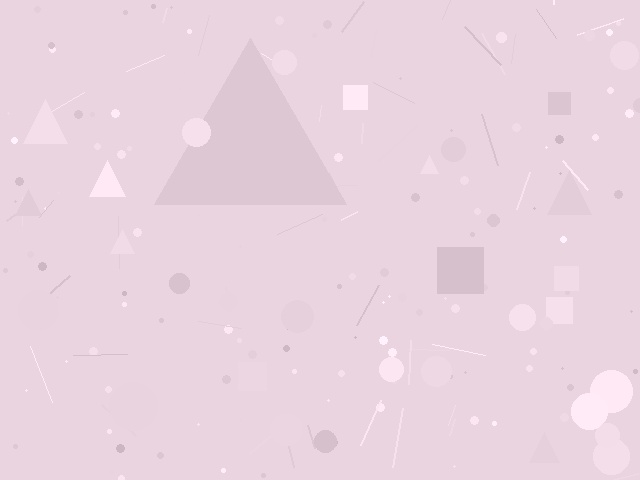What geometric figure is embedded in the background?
A triangle is embedded in the background.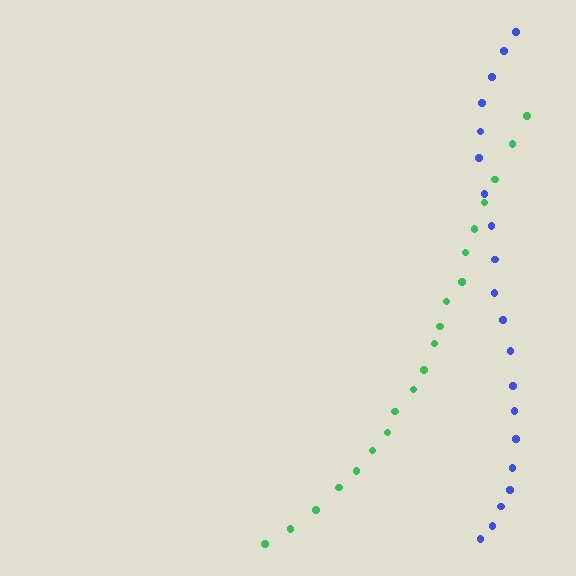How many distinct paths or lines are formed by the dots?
There are 2 distinct paths.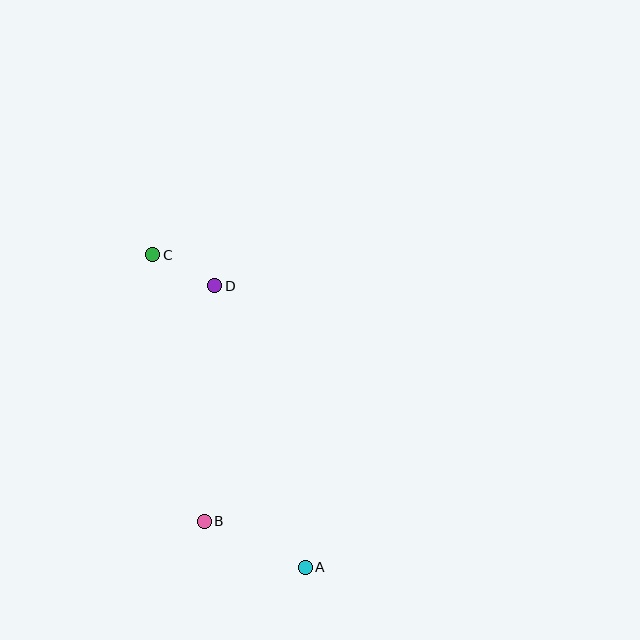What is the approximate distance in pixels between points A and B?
The distance between A and B is approximately 111 pixels.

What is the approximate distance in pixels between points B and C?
The distance between B and C is approximately 272 pixels.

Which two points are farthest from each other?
Points A and C are farthest from each other.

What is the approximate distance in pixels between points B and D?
The distance between B and D is approximately 236 pixels.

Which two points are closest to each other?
Points C and D are closest to each other.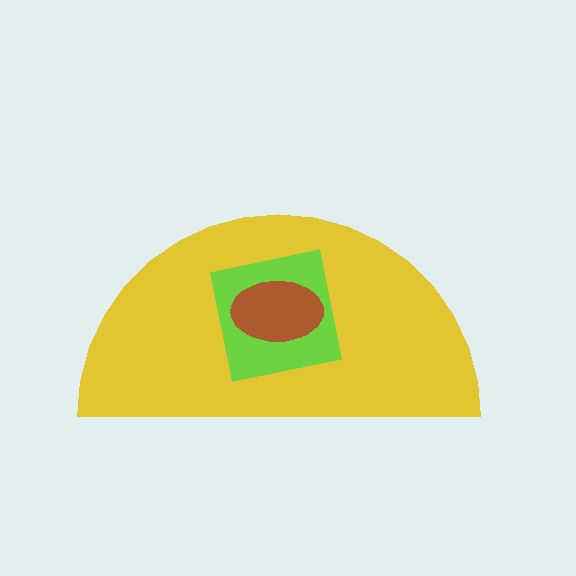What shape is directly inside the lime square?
The brown ellipse.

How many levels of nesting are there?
3.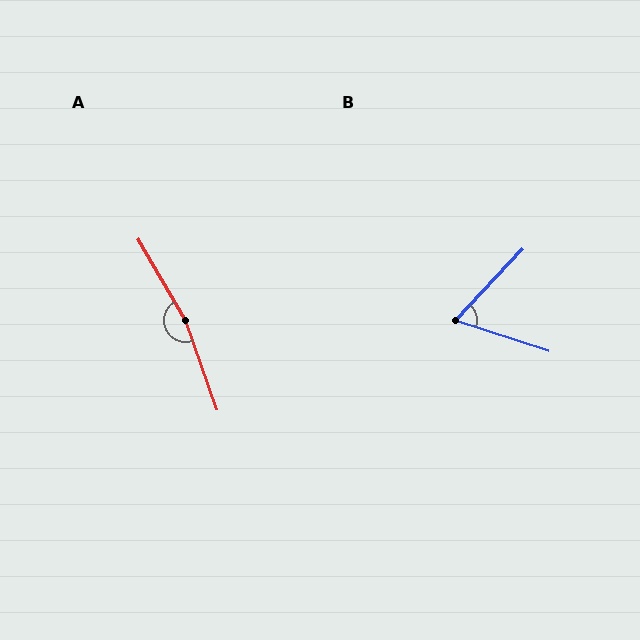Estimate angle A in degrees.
Approximately 169 degrees.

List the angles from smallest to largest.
B (64°), A (169°).